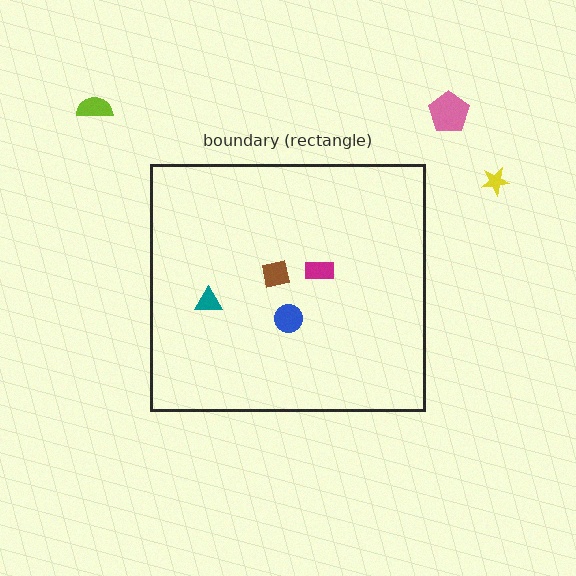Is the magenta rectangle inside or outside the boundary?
Inside.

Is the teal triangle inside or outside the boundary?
Inside.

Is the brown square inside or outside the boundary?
Inside.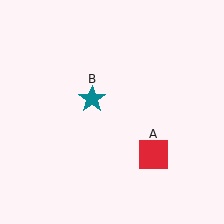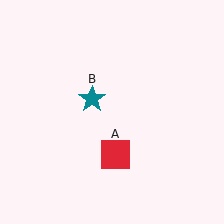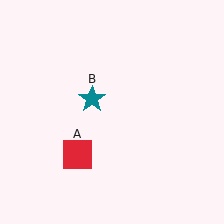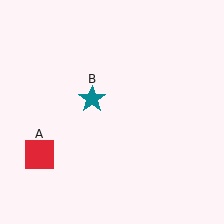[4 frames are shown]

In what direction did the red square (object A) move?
The red square (object A) moved left.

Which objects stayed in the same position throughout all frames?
Teal star (object B) remained stationary.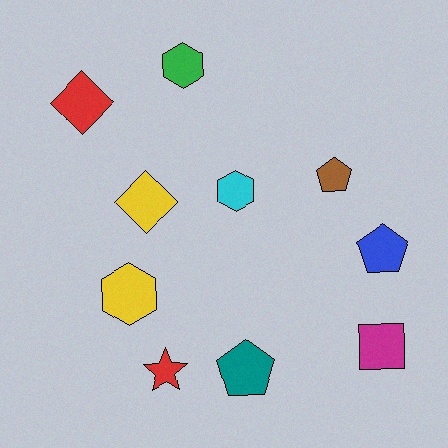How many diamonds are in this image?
There are 2 diamonds.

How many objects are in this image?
There are 10 objects.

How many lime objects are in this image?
There are no lime objects.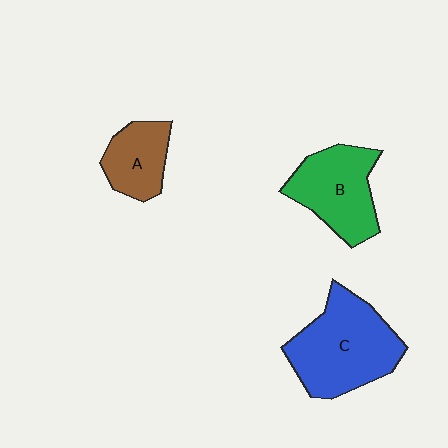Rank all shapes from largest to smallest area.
From largest to smallest: C (blue), B (green), A (brown).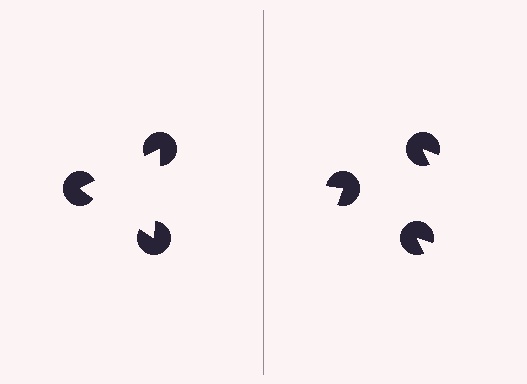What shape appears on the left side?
An illusory triangle.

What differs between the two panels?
The pac-man discs are positioned identically on both sides; only the wedge orientations differ. On the left they align to a triangle; on the right they are misaligned.